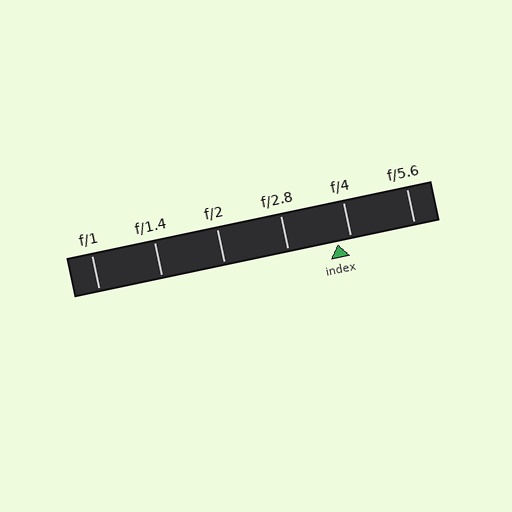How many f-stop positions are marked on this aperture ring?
There are 6 f-stop positions marked.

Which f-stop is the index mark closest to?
The index mark is closest to f/4.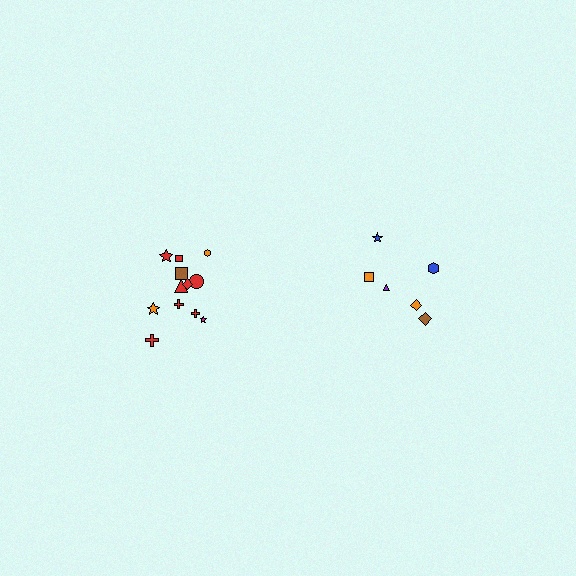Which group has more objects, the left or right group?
The left group.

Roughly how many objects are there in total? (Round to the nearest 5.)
Roughly 20 objects in total.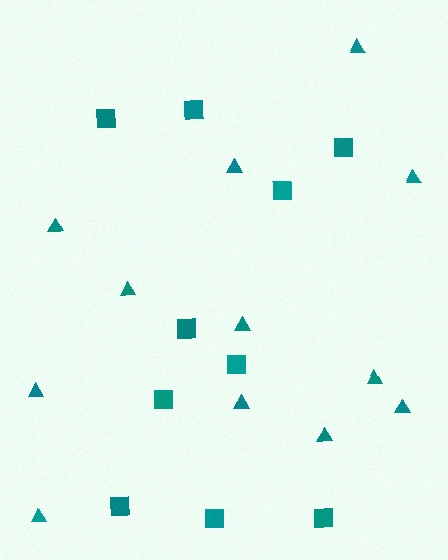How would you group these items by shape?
There are 2 groups: one group of triangles (12) and one group of squares (10).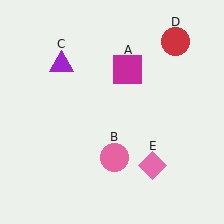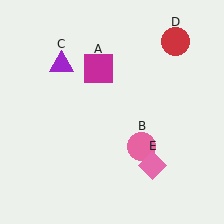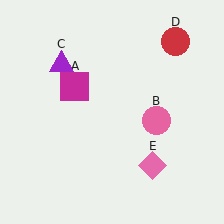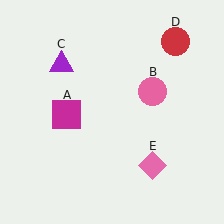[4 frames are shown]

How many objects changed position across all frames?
2 objects changed position: magenta square (object A), pink circle (object B).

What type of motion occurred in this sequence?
The magenta square (object A), pink circle (object B) rotated counterclockwise around the center of the scene.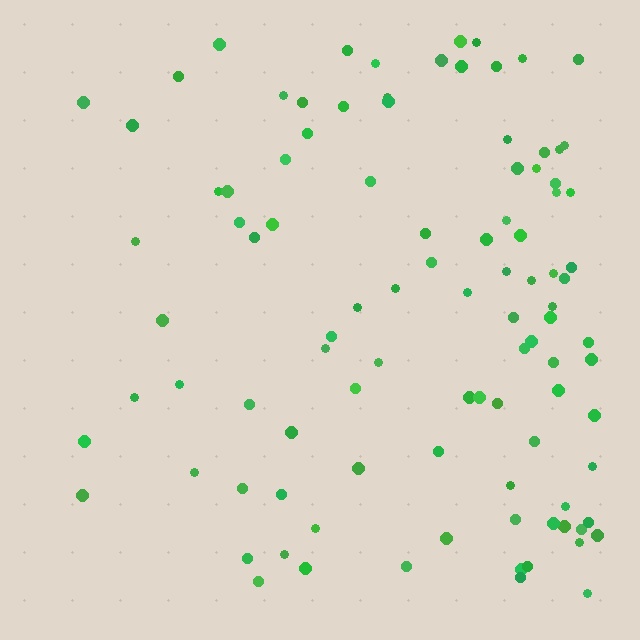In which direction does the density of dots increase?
From left to right, with the right side densest.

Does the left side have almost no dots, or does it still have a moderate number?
Still a moderate number, just noticeably fewer than the right.